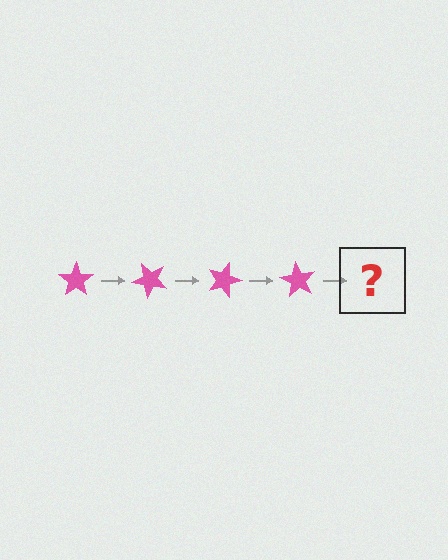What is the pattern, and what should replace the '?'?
The pattern is that the star rotates 45 degrees each step. The '?' should be a pink star rotated 180 degrees.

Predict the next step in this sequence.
The next step is a pink star rotated 180 degrees.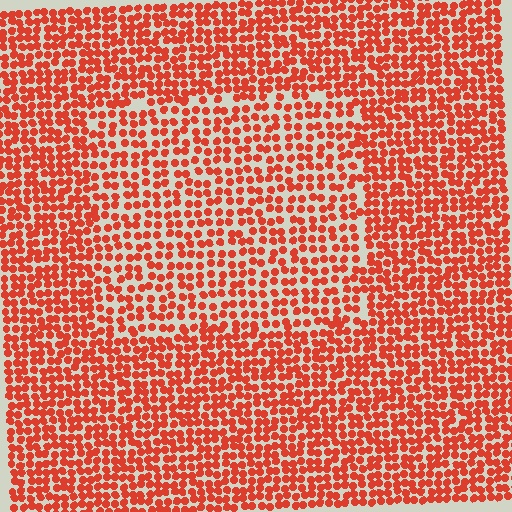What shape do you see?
I see a rectangle.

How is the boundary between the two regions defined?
The boundary is defined by a change in element density (approximately 1.5x ratio). All elements are the same color, size, and shape.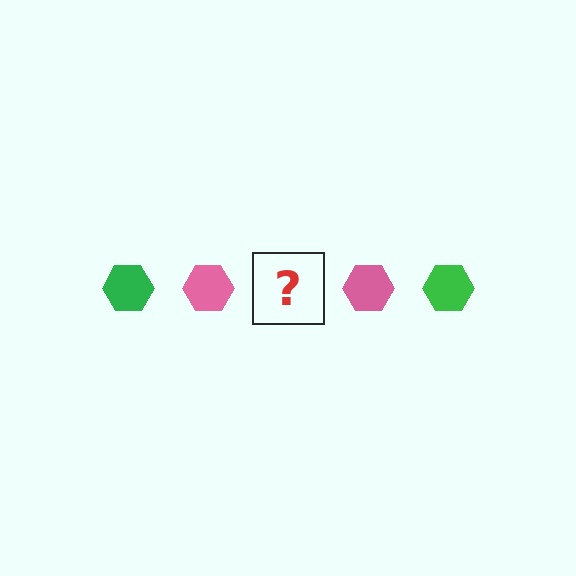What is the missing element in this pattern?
The missing element is a green hexagon.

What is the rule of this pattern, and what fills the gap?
The rule is that the pattern cycles through green, pink hexagons. The gap should be filled with a green hexagon.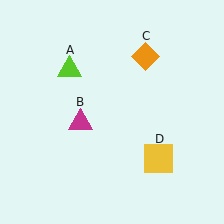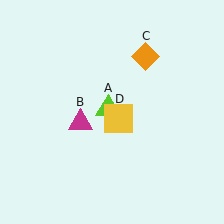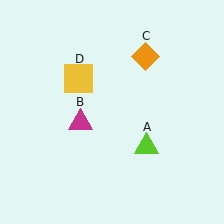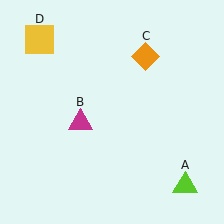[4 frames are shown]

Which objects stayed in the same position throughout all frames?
Magenta triangle (object B) and orange diamond (object C) remained stationary.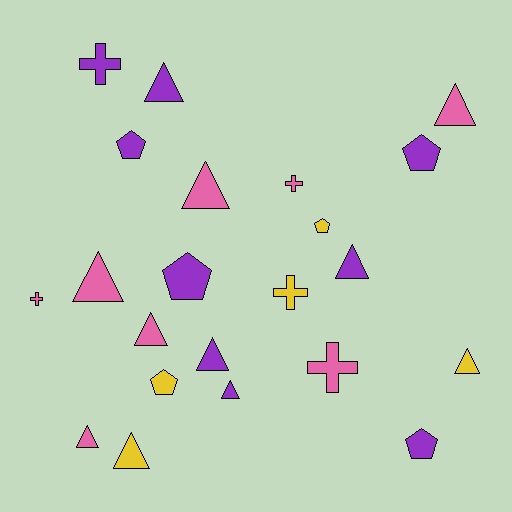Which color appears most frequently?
Purple, with 9 objects.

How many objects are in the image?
There are 22 objects.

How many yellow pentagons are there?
There are 2 yellow pentagons.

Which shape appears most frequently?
Triangle, with 11 objects.